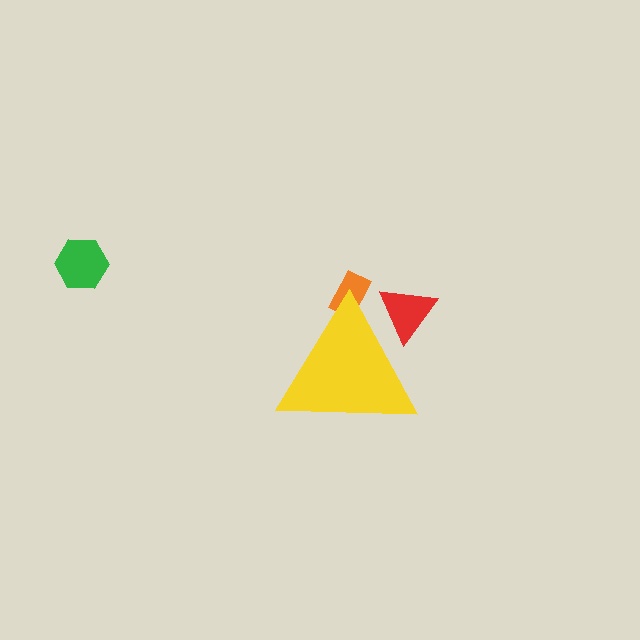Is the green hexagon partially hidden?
No, the green hexagon is fully visible.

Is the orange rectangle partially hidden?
Yes, the orange rectangle is partially hidden behind the yellow triangle.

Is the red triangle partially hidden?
Yes, the red triangle is partially hidden behind the yellow triangle.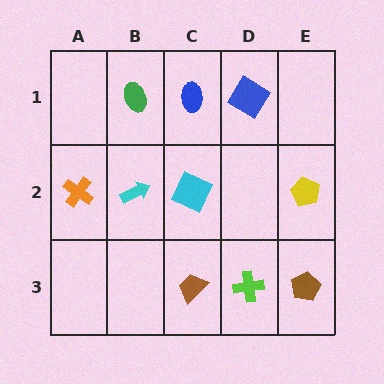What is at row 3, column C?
A brown trapezoid.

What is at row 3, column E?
A brown pentagon.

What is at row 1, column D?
A blue diamond.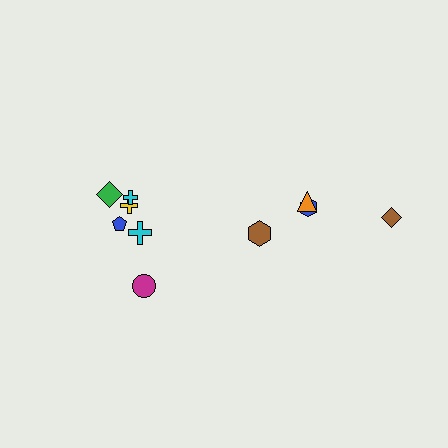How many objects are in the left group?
There are 6 objects.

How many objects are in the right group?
There are 4 objects.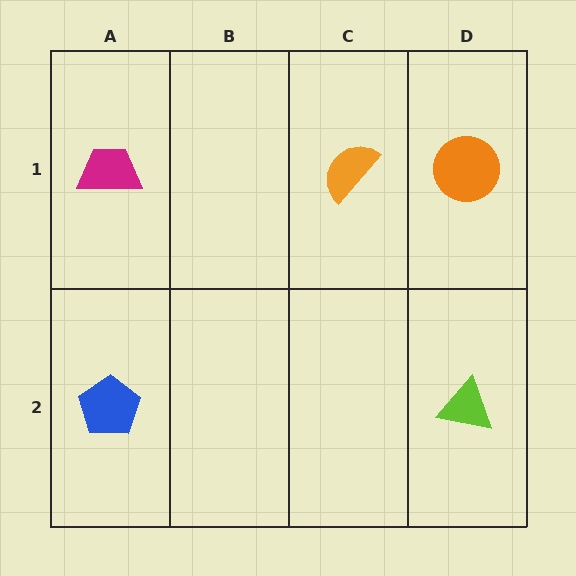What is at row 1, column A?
A magenta trapezoid.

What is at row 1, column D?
An orange circle.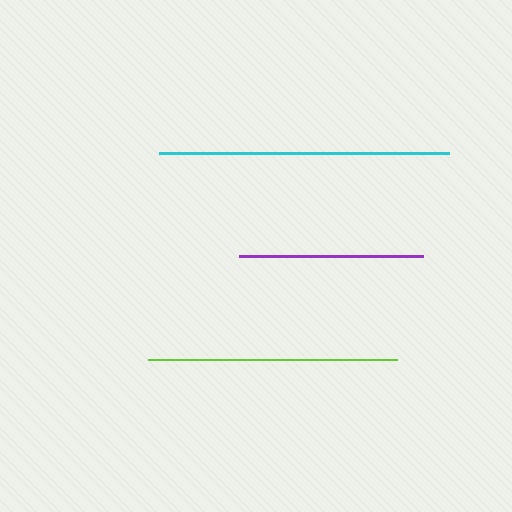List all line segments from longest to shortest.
From longest to shortest: cyan, lime, purple.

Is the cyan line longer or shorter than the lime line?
The cyan line is longer than the lime line.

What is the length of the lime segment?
The lime segment is approximately 249 pixels long.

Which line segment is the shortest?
The purple line is the shortest at approximately 184 pixels.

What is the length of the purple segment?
The purple segment is approximately 184 pixels long.